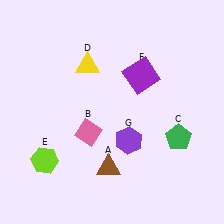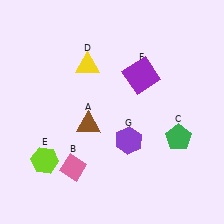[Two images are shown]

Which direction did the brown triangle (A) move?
The brown triangle (A) moved up.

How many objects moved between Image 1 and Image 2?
2 objects moved between the two images.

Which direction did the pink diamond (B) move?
The pink diamond (B) moved down.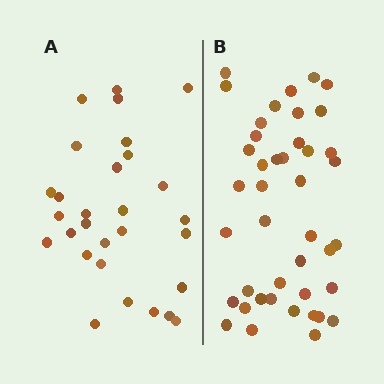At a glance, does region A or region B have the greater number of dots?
Region B (the right region) has more dots.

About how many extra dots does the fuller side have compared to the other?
Region B has approximately 15 more dots than region A.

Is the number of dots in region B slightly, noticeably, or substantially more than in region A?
Region B has noticeably more, but not dramatically so. The ratio is roughly 1.4 to 1.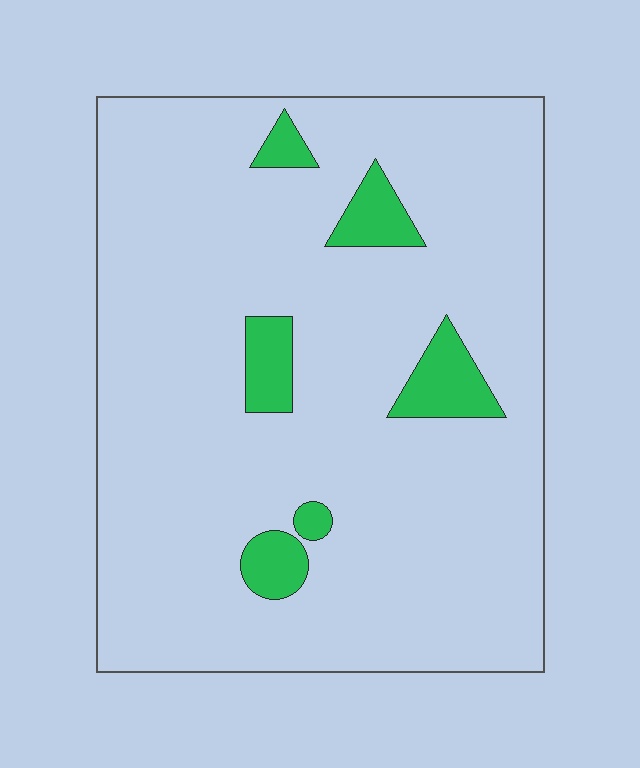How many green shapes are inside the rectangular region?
6.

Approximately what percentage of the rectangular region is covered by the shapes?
Approximately 10%.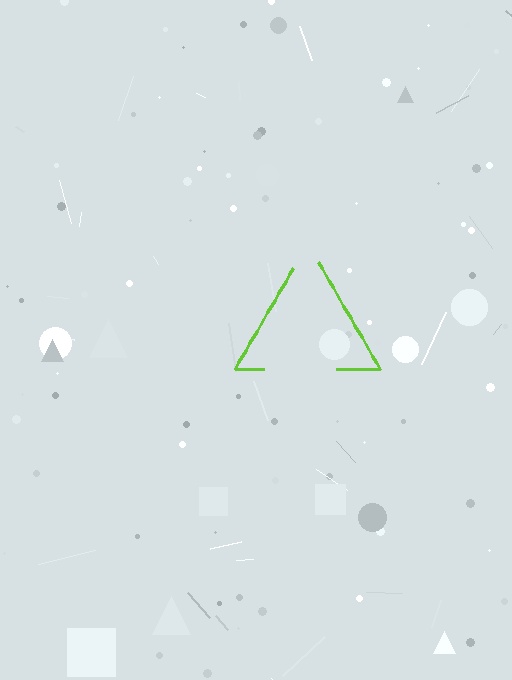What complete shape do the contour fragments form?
The contour fragments form a triangle.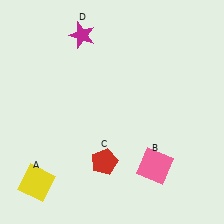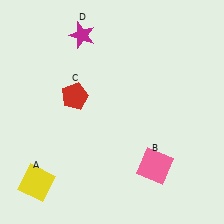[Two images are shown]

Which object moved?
The red pentagon (C) moved up.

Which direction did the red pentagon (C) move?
The red pentagon (C) moved up.